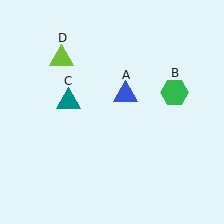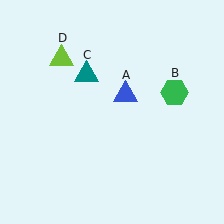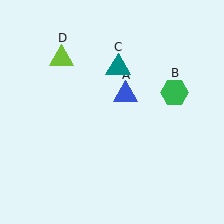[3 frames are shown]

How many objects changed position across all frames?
1 object changed position: teal triangle (object C).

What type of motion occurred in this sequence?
The teal triangle (object C) rotated clockwise around the center of the scene.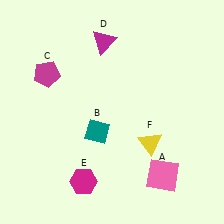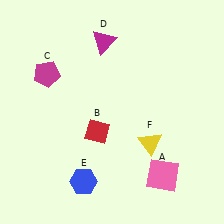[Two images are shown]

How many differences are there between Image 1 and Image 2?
There are 2 differences between the two images.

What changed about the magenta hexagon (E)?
In Image 1, E is magenta. In Image 2, it changed to blue.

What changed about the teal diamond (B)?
In Image 1, B is teal. In Image 2, it changed to red.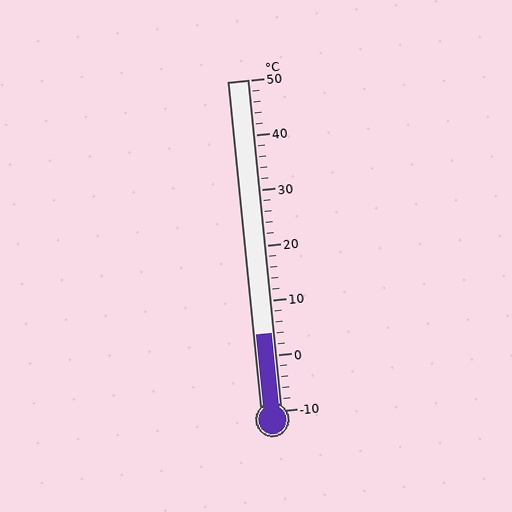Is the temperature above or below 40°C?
The temperature is below 40°C.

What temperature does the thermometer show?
The thermometer shows approximately 4°C.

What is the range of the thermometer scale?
The thermometer scale ranges from -10°C to 50°C.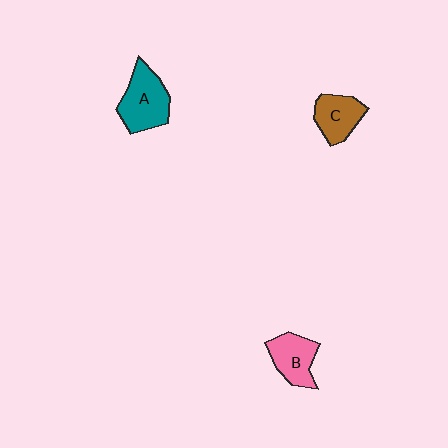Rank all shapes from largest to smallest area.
From largest to smallest: A (teal), B (pink), C (brown).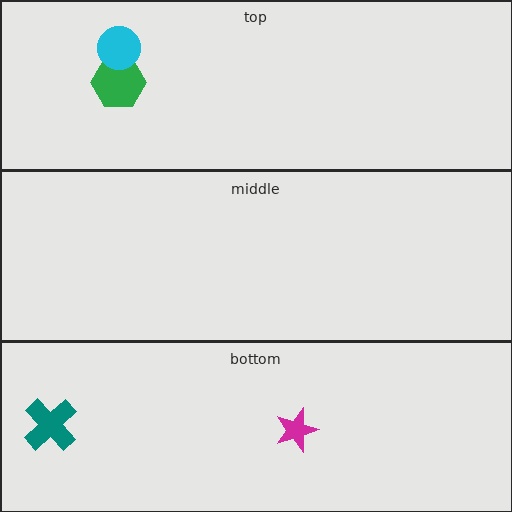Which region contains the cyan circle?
The top region.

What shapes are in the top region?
The green hexagon, the cyan circle.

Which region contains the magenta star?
The bottom region.